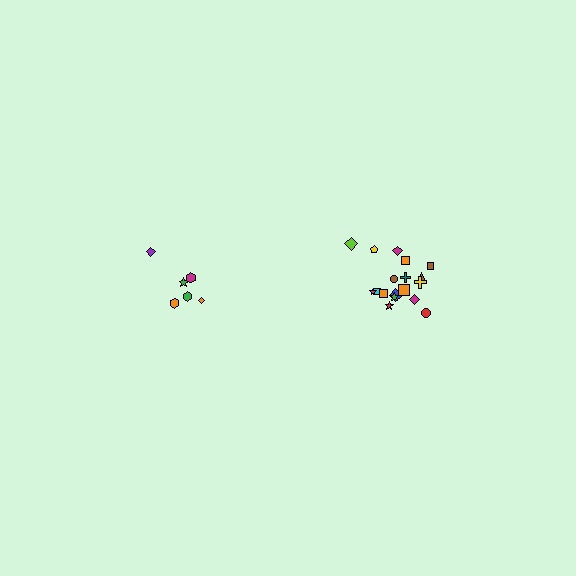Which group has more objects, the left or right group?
The right group.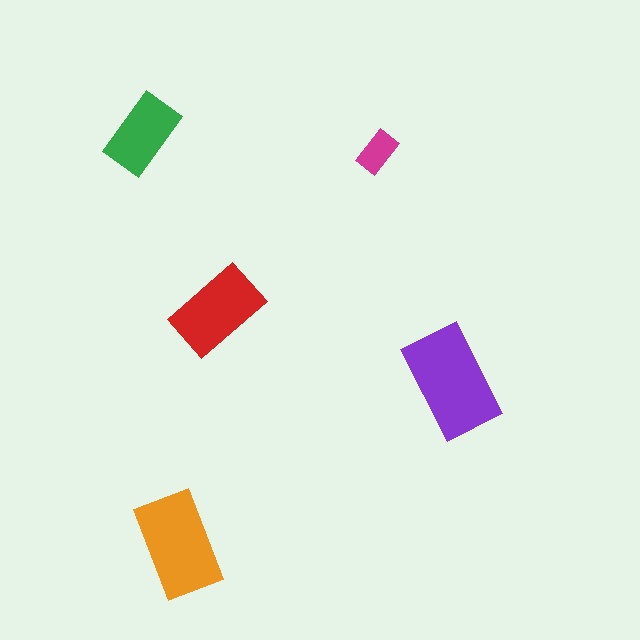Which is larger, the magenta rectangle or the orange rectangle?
The orange one.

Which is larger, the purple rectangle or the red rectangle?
The purple one.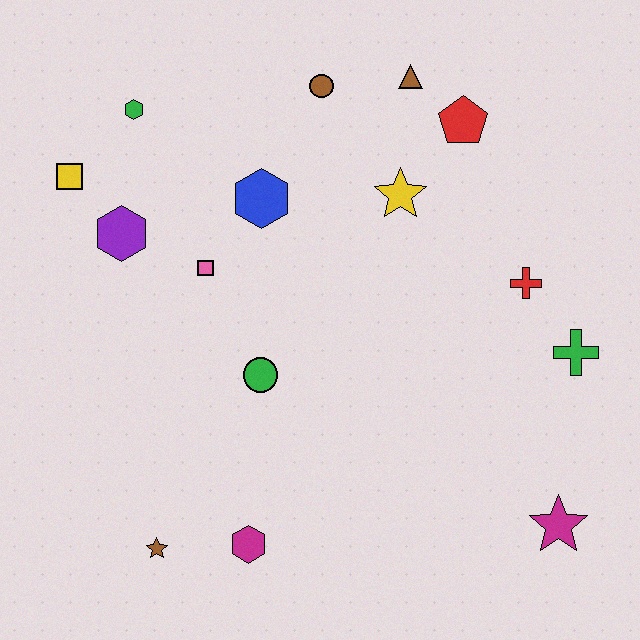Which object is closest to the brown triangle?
The red pentagon is closest to the brown triangle.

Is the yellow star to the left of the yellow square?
No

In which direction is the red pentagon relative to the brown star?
The red pentagon is above the brown star.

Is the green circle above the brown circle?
No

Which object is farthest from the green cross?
The yellow square is farthest from the green cross.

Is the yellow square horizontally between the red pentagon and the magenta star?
No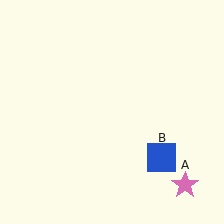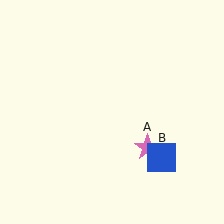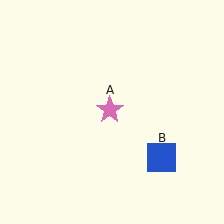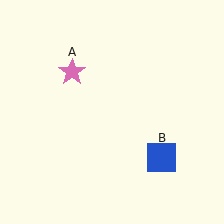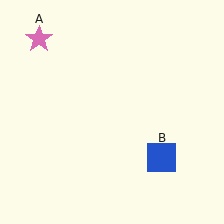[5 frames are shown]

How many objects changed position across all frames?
1 object changed position: pink star (object A).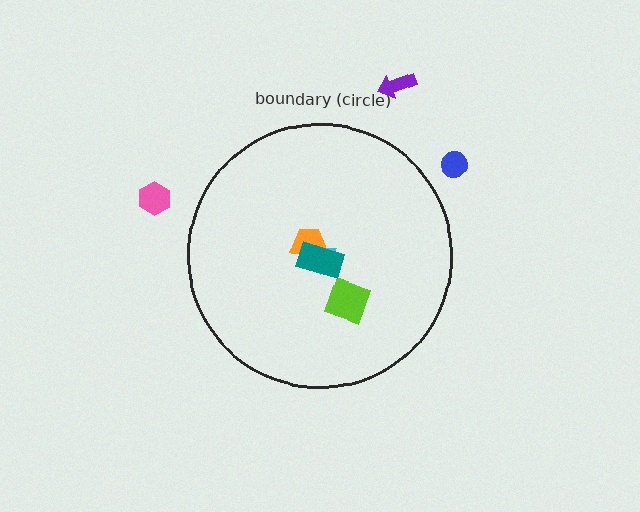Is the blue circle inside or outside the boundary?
Outside.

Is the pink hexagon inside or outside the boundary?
Outside.